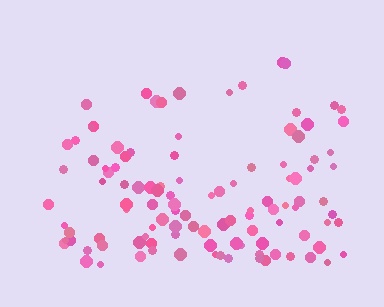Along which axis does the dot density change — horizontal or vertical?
Vertical.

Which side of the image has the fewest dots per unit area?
The top.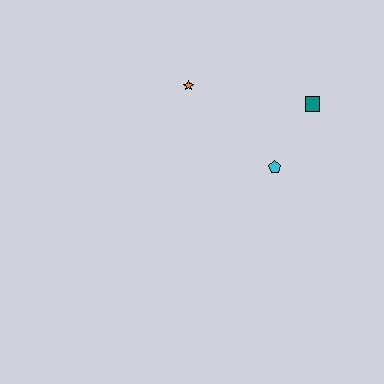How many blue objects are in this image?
There are no blue objects.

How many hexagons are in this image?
There are no hexagons.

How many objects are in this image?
There are 3 objects.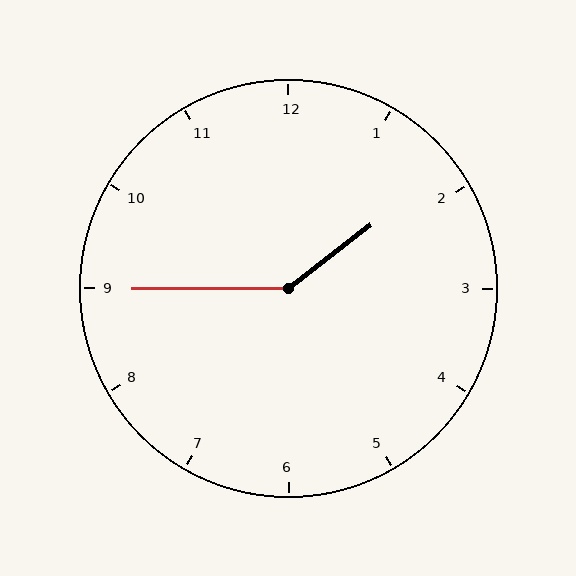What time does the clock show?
1:45.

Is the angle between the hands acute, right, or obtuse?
It is obtuse.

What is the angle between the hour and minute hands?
Approximately 142 degrees.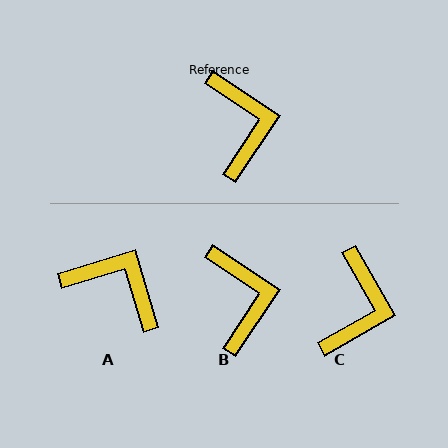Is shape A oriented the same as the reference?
No, it is off by about 51 degrees.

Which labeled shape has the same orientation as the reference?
B.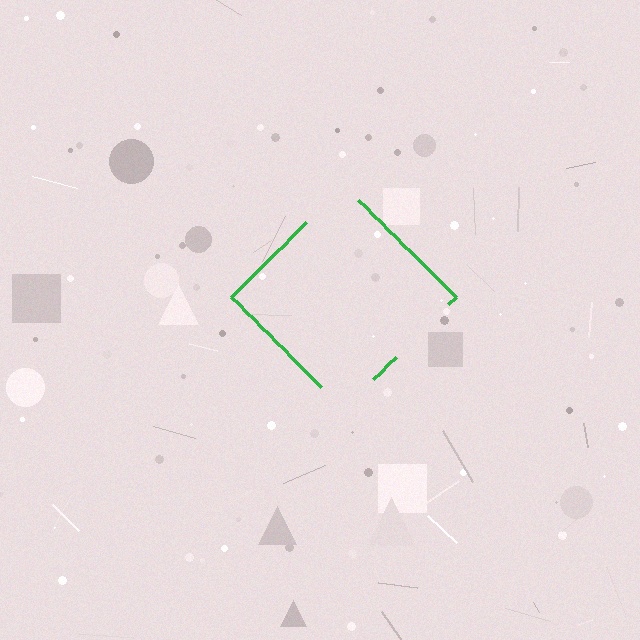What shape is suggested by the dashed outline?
The dashed outline suggests a diamond.